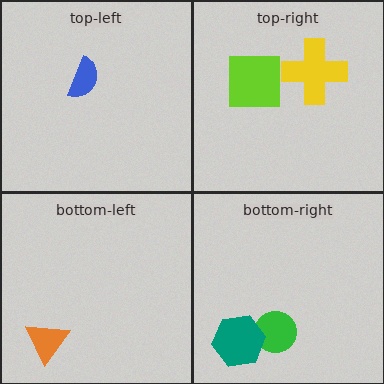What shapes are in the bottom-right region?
The green circle, the teal hexagon.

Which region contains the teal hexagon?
The bottom-right region.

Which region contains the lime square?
The top-right region.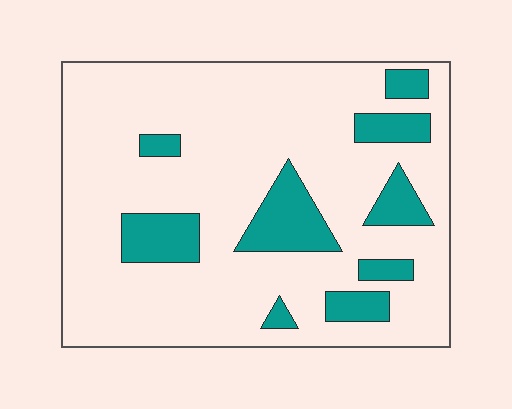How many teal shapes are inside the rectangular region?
9.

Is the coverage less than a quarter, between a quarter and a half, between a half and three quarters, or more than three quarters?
Less than a quarter.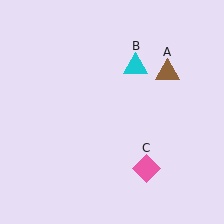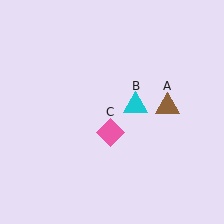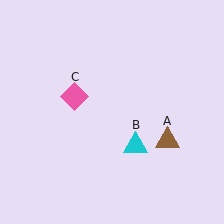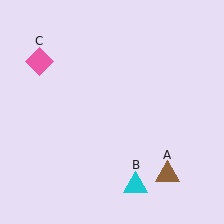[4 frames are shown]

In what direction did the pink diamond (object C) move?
The pink diamond (object C) moved up and to the left.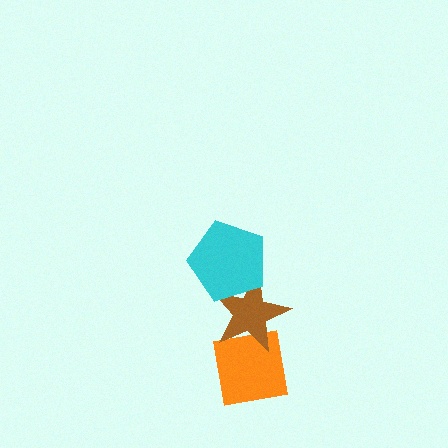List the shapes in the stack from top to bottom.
From top to bottom: the cyan pentagon, the brown star, the orange square.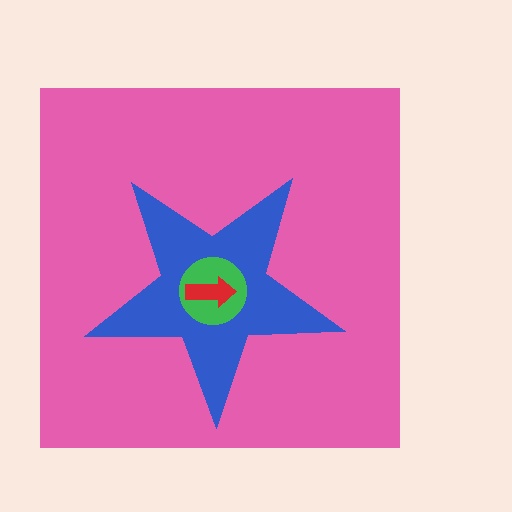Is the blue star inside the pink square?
Yes.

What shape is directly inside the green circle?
The red arrow.